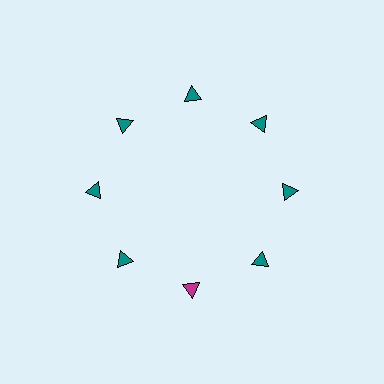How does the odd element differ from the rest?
It has a different color: magenta instead of teal.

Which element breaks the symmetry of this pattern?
The magenta triangle at roughly the 6 o'clock position breaks the symmetry. All other shapes are teal triangles.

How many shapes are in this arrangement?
There are 8 shapes arranged in a ring pattern.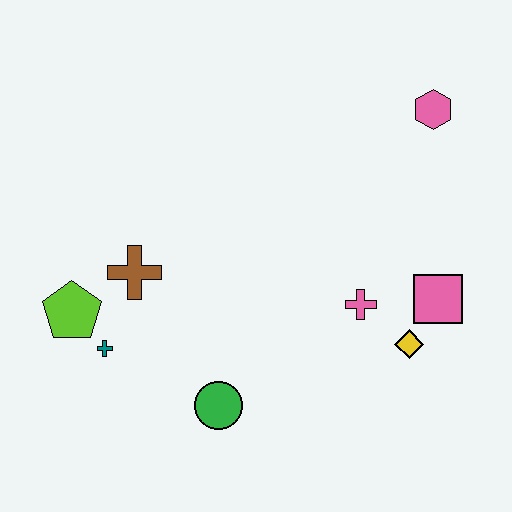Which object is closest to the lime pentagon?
The teal cross is closest to the lime pentagon.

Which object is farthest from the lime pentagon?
The pink hexagon is farthest from the lime pentagon.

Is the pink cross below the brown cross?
Yes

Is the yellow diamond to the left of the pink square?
Yes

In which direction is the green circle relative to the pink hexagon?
The green circle is below the pink hexagon.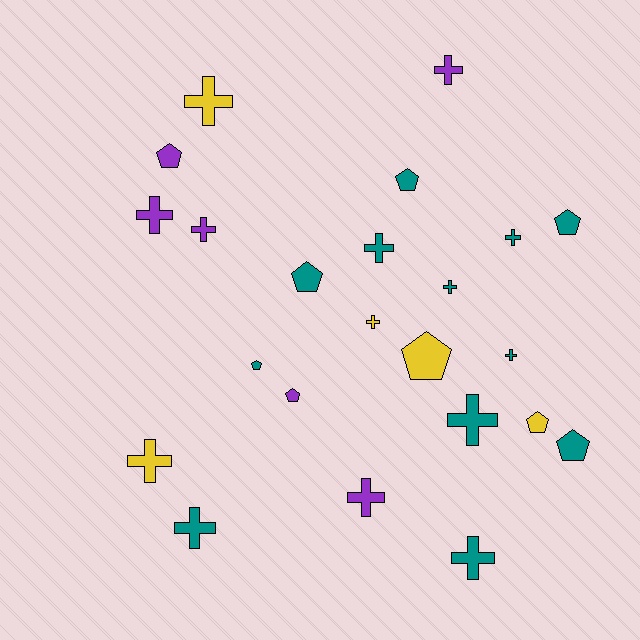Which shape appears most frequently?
Cross, with 14 objects.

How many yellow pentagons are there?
There are 2 yellow pentagons.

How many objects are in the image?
There are 23 objects.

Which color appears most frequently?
Teal, with 12 objects.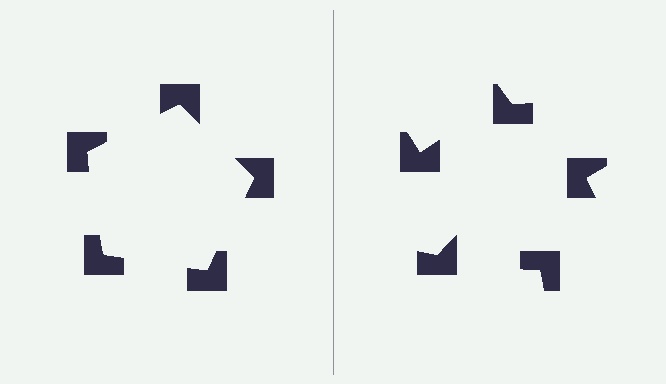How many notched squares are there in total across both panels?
10 — 5 on each side.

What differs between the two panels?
The notched squares are positioned identically on both sides; only the wedge orientations differ. On the left they align to a pentagon; on the right they are misaligned.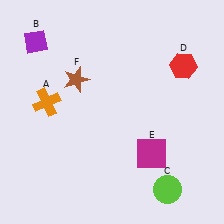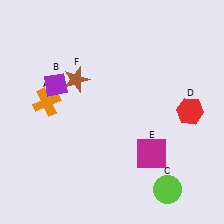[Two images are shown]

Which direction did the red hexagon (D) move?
The red hexagon (D) moved down.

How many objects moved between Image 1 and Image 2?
2 objects moved between the two images.